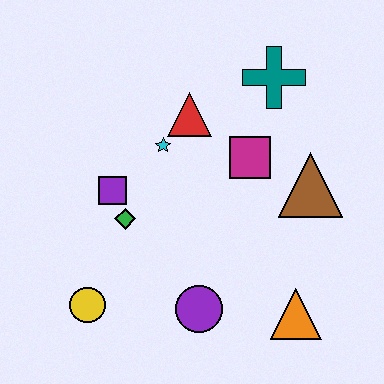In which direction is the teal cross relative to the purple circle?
The teal cross is above the purple circle.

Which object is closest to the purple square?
The green diamond is closest to the purple square.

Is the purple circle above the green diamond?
No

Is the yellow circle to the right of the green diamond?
No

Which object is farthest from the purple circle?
The teal cross is farthest from the purple circle.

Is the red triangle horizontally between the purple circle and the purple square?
Yes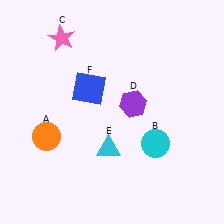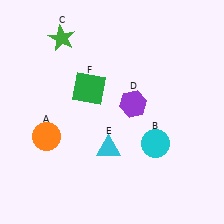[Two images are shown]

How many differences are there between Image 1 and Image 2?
There are 2 differences between the two images.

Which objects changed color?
C changed from pink to green. F changed from blue to green.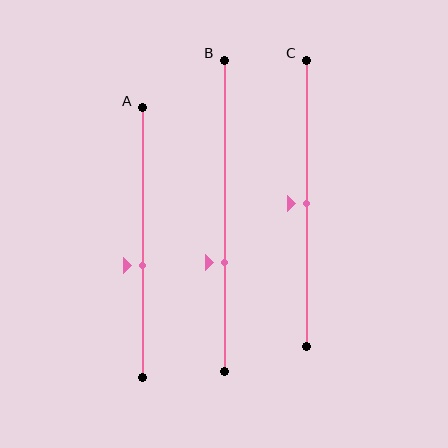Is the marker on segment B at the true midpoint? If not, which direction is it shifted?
No, the marker on segment B is shifted downward by about 15% of the segment length.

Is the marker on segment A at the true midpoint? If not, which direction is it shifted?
No, the marker on segment A is shifted downward by about 8% of the segment length.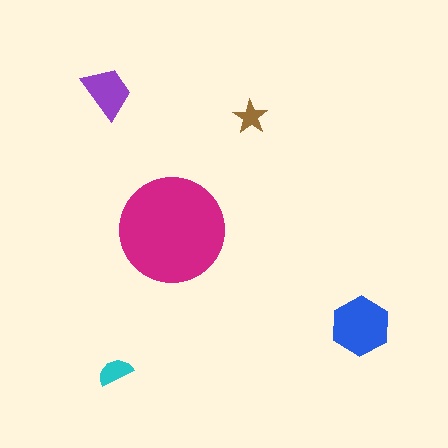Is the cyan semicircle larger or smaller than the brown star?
Larger.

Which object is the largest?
The magenta circle.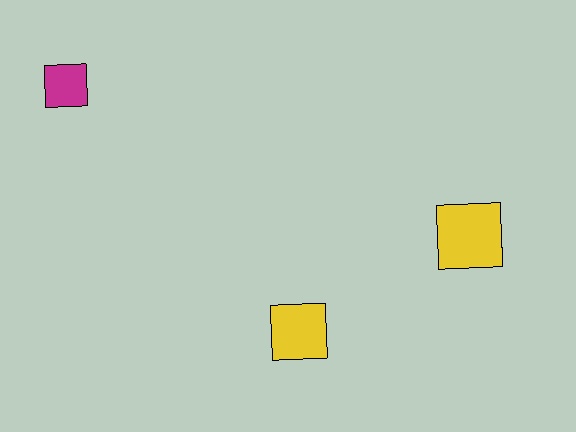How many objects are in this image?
There are 3 objects.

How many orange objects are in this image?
There are no orange objects.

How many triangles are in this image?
There are no triangles.